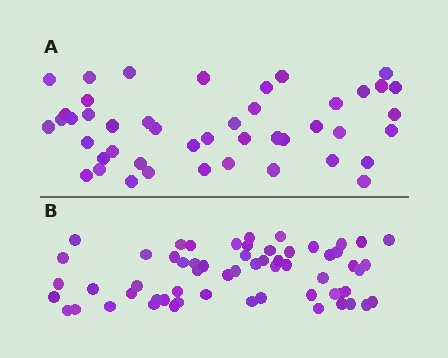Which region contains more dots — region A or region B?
Region B (the bottom region) has more dots.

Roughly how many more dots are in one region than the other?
Region B has approximately 15 more dots than region A.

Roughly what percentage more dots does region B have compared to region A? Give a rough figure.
About 35% more.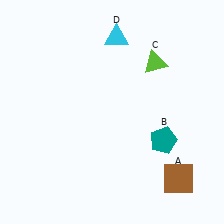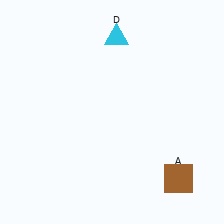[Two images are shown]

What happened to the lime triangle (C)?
The lime triangle (C) was removed in Image 2. It was in the top-right area of Image 1.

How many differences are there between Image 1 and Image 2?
There are 2 differences between the two images.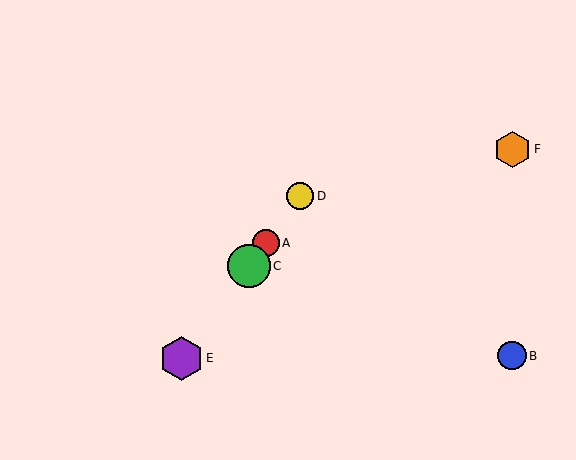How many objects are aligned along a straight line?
4 objects (A, C, D, E) are aligned along a straight line.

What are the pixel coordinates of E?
Object E is at (181, 358).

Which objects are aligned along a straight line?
Objects A, C, D, E are aligned along a straight line.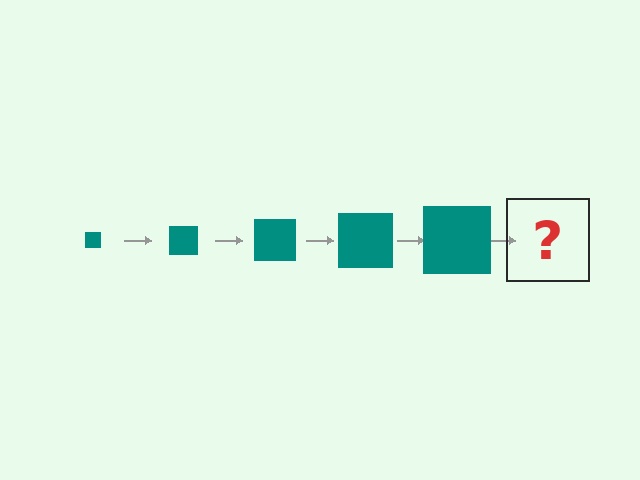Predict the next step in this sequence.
The next step is a teal square, larger than the previous one.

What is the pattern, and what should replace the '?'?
The pattern is that the square gets progressively larger each step. The '?' should be a teal square, larger than the previous one.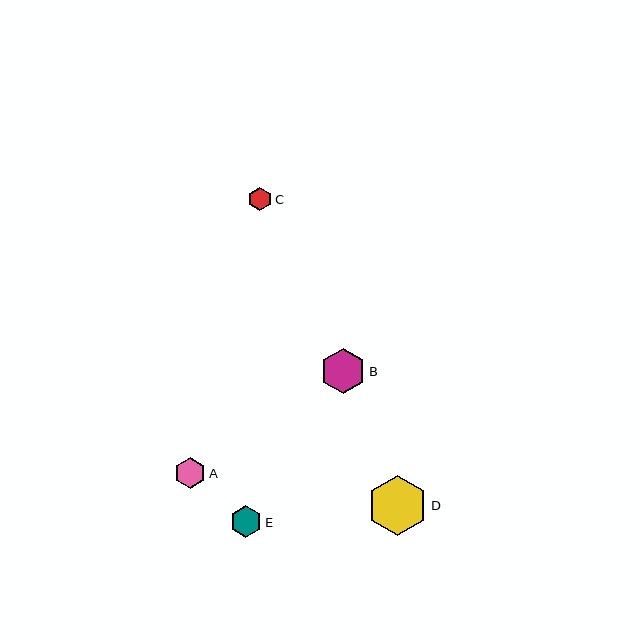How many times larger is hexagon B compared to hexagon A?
Hexagon B is approximately 1.4 times the size of hexagon A.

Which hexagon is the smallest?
Hexagon C is the smallest with a size of approximately 24 pixels.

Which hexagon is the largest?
Hexagon D is the largest with a size of approximately 60 pixels.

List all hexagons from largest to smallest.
From largest to smallest: D, B, E, A, C.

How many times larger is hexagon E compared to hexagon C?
Hexagon E is approximately 1.4 times the size of hexagon C.